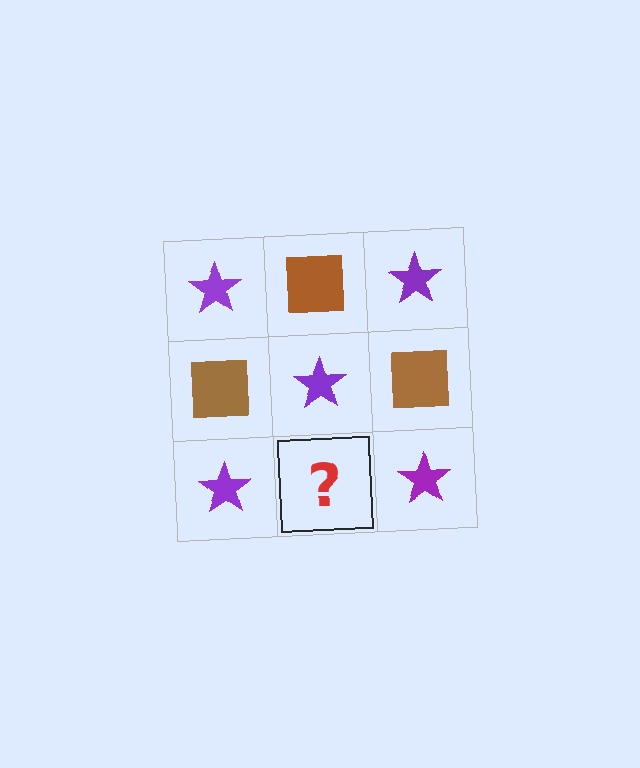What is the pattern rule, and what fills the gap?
The rule is that it alternates purple star and brown square in a checkerboard pattern. The gap should be filled with a brown square.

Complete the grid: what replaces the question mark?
The question mark should be replaced with a brown square.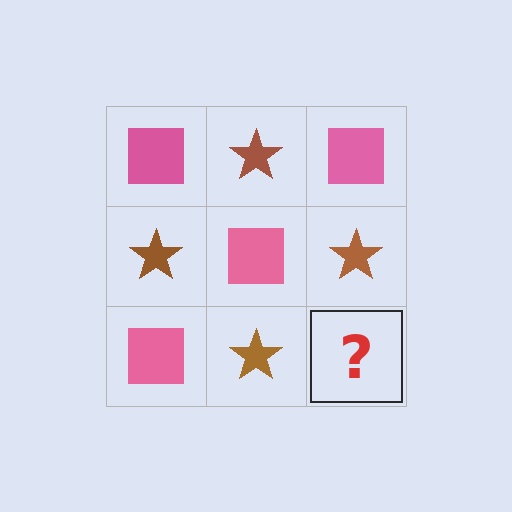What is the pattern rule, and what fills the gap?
The rule is that it alternates pink square and brown star in a checkerboard pattern. The gap should be filled with a pink square.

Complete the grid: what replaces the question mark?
The question mark should be replaced with a pink square.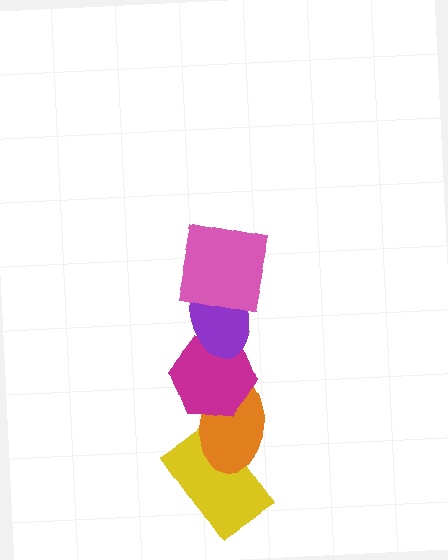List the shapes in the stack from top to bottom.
From top to bottom: the pink square, the purple ellipse, the magenta hexagon, the orange ellipse, the yellow rectangle.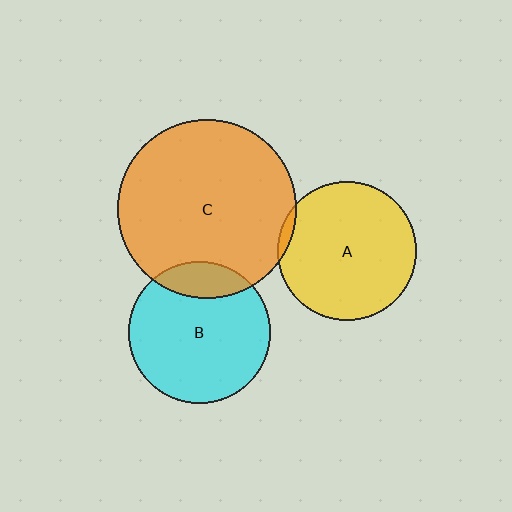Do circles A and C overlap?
Yes.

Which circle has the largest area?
Circle C (orange).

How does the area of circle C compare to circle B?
Approximately 1.6 times.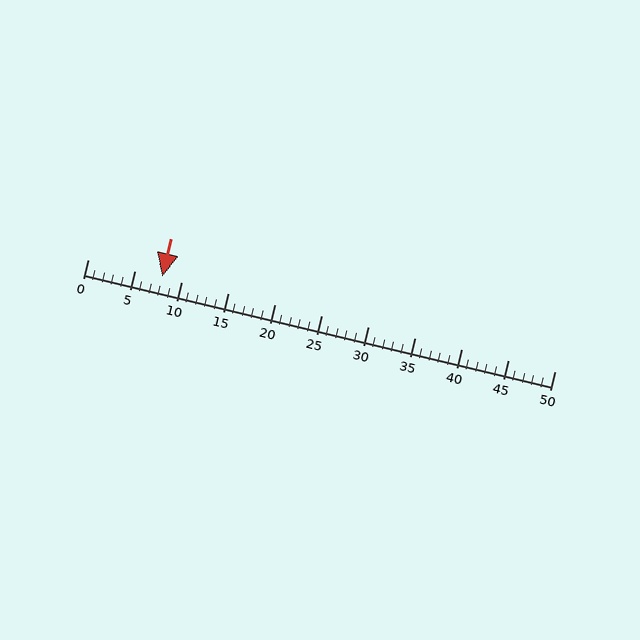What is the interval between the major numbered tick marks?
The major tick marks are spaced 5 units apart.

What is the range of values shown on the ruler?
The ruler shows values from 0 to 50.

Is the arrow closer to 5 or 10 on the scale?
The arrow is closer to 10.